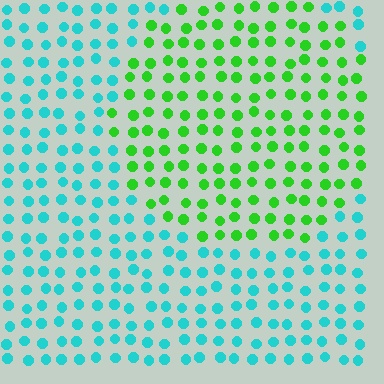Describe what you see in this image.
The image is filled with small cyan elements in a uniform arrangement. A circle-shaped region is visible where the elements are tinted to a slightly different hue, forming a subtle color boundary.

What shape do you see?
I see a circle.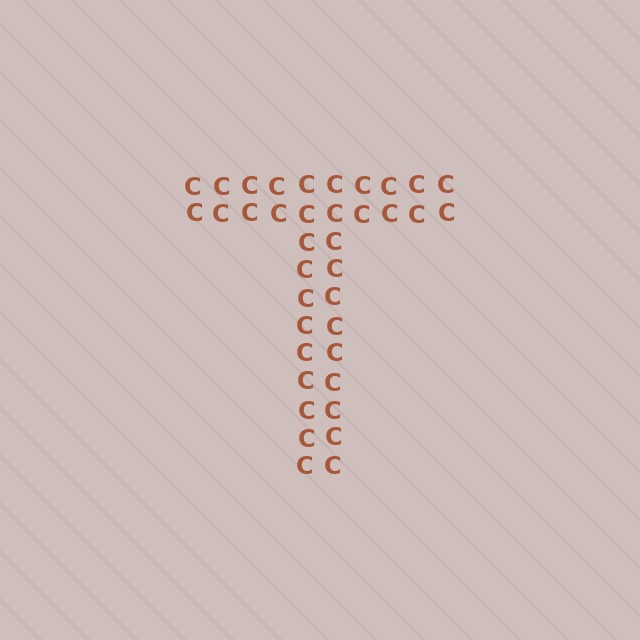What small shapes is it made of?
It is made of small letter C's.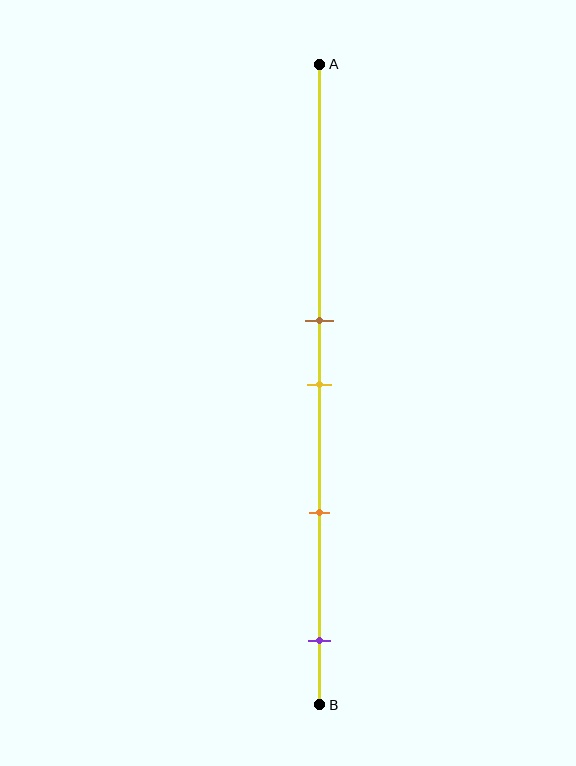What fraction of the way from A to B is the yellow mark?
The yellow mark is approximately 50% (0.5) of the way from A to B.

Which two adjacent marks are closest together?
The brown and yellow marks are the closest adjacent pair.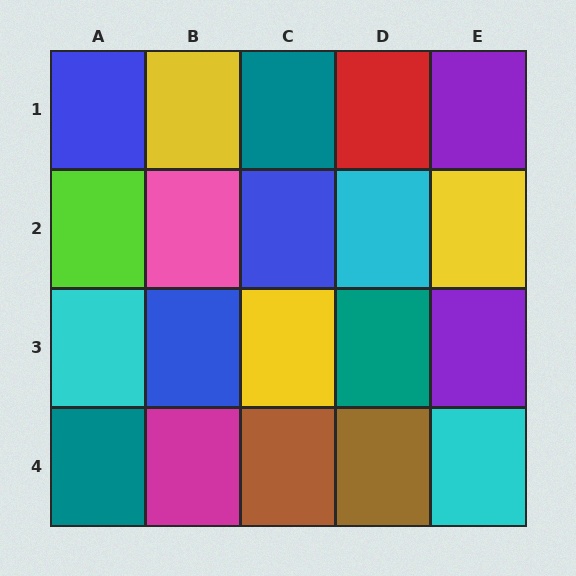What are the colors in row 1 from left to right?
Blue, yellow, teal, red, purple.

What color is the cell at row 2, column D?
Cyan.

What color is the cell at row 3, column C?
Yellow.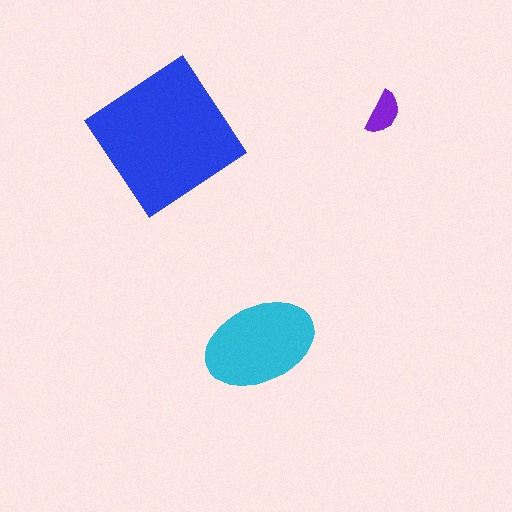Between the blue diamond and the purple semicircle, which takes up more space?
The blue diamond.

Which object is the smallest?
The purple semicircle.